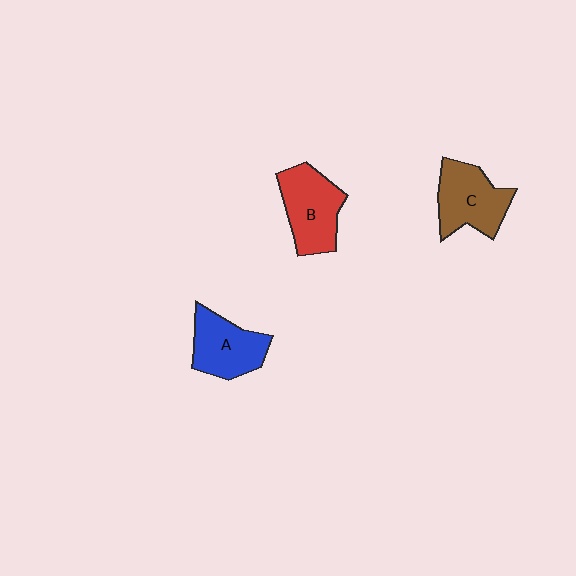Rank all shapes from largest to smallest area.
From largest to smallest: B (red), C (brown), A (blue).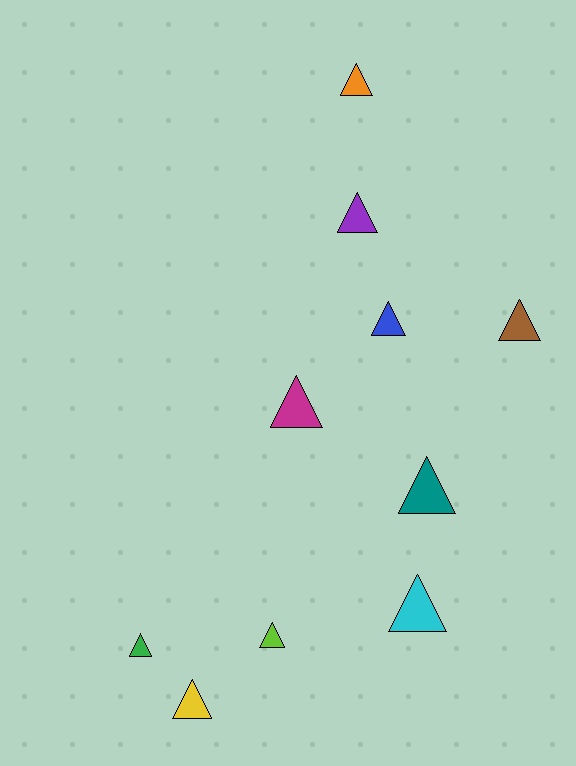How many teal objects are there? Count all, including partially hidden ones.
There is 1 teal object.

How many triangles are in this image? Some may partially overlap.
There are 10 triangles.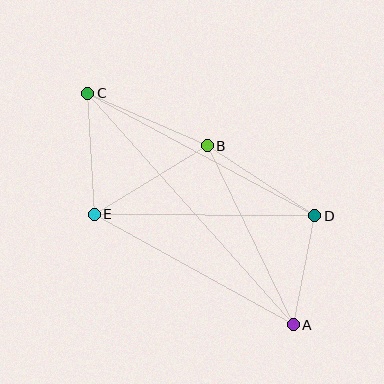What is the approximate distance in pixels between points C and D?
The distance between C and D is approximately 258 pixels.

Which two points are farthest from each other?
Points A and C are farthest from each other.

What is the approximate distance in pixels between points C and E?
The distance between C and E is approximately 121 pixels.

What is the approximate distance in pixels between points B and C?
The distance between B and C is approximately 131 pixels.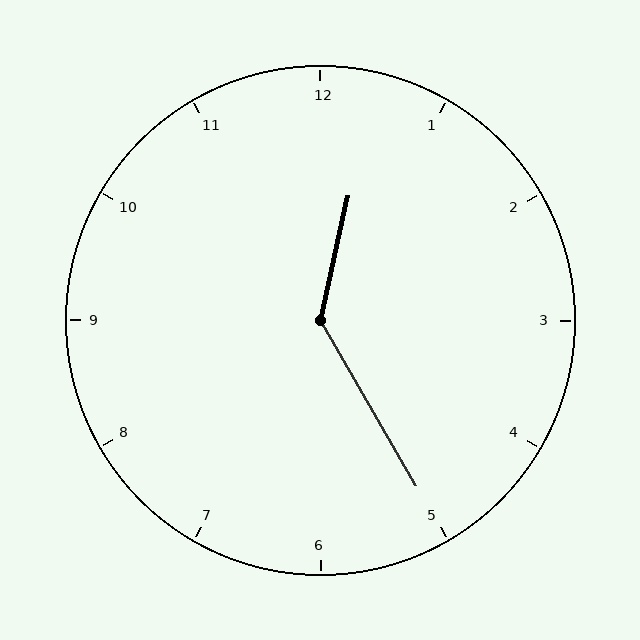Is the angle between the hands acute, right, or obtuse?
It is obtuse.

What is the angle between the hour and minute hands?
Approximately 138 degrees.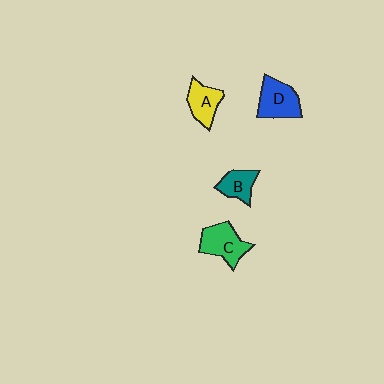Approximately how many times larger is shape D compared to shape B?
Approximately 1.5 times.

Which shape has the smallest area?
Shape B (teal).